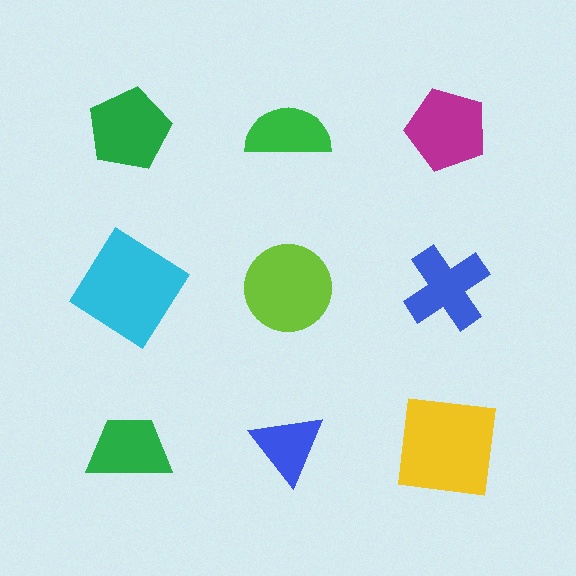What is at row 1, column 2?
A green semicircle.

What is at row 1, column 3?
A magenta pentagon.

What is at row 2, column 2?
A lime circle.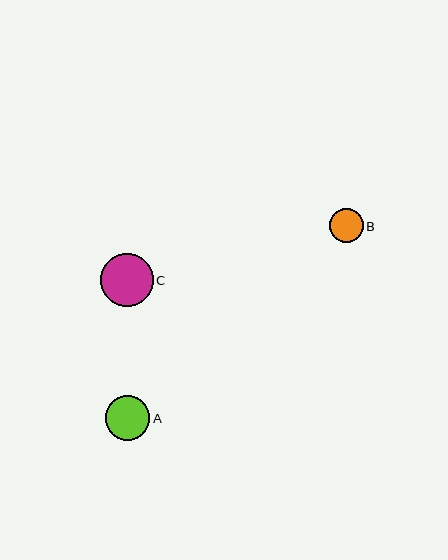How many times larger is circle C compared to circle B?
Circle C is approximately 1.6 times the size of circle B.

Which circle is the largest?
Circle C is the largest with a size of approximately 53 pixels.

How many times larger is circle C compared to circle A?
Circle C is approximately 1.2 times the size of circle A.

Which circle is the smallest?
Circle B is the smallest with a size of approximately 34 pixels.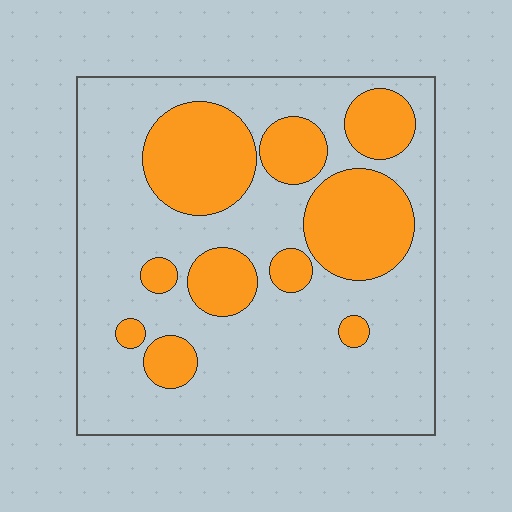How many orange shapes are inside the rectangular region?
10.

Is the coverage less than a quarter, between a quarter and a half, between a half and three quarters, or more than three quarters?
Between a quarter and a half.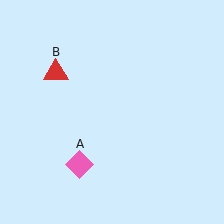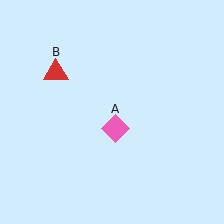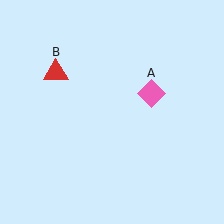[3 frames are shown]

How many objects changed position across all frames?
1 object changed position: pink diamond (object A).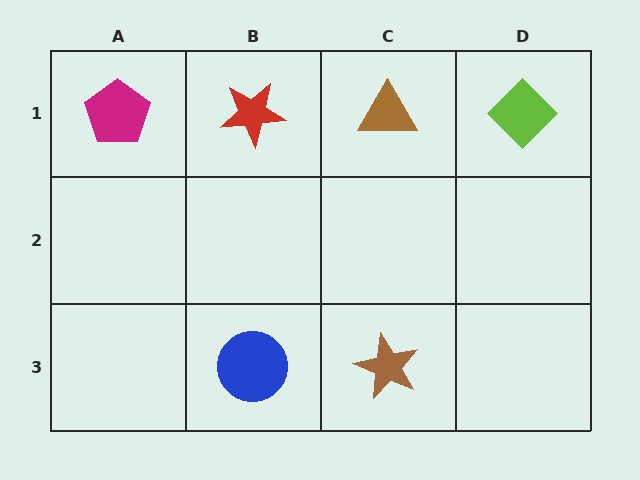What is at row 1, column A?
A magenta pentagon.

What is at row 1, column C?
A brown triangle.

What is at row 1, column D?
A lime diamond.